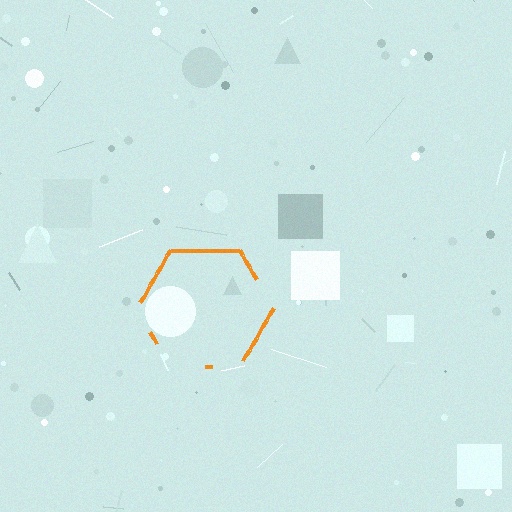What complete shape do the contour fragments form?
The contour fragments form a hexagon.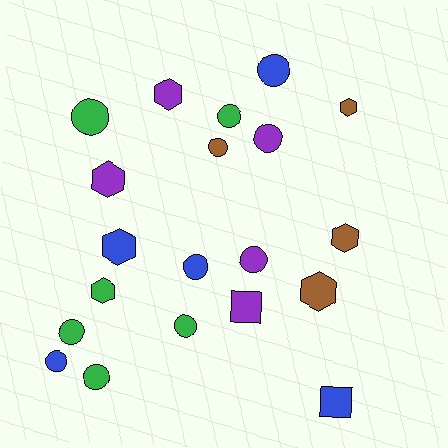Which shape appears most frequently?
Circle, with 11 objects.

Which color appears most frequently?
Green, with 6 objects.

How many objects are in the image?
There are 20 objects.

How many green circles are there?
There are 5 green circles.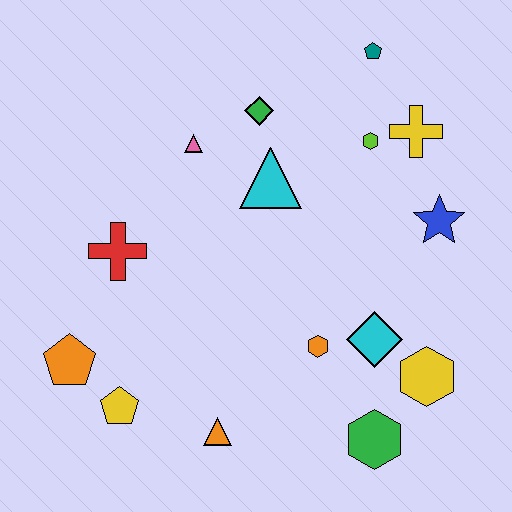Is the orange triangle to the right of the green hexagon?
No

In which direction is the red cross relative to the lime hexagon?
The red cross is to the left of the lime hexagon.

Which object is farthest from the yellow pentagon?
The teal pentagon is farthest from the yellow pentagon.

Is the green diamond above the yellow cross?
Yes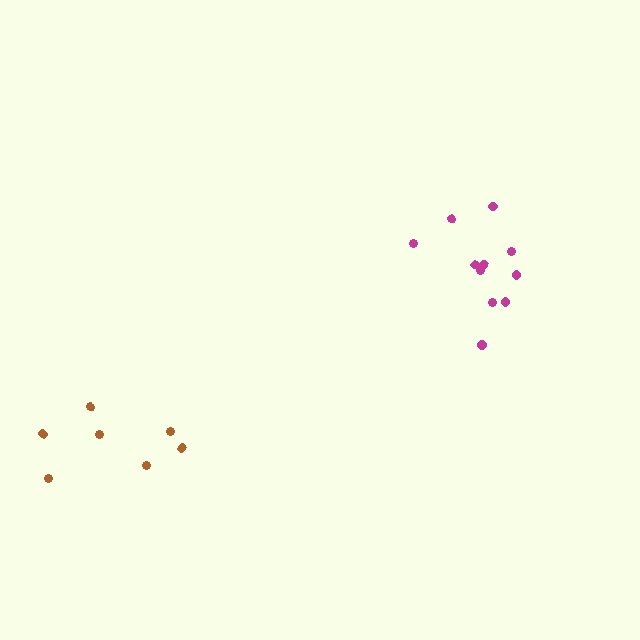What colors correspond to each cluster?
The clusters are colored: magenta, brown.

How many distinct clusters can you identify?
There are 2 distinct clusters.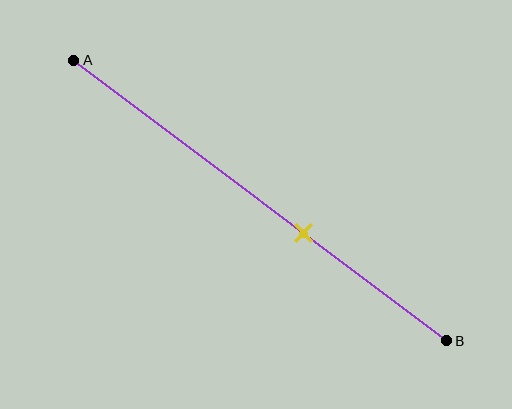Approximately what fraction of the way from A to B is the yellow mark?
The yellow mark is approximately 60% of the way from A to B.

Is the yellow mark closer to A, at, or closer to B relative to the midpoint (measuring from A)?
The yellow mark is closer to point B than the midpoint of segment AB.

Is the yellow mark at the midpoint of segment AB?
No, the mark is at about 60% from A, not at the 50% midpoint.